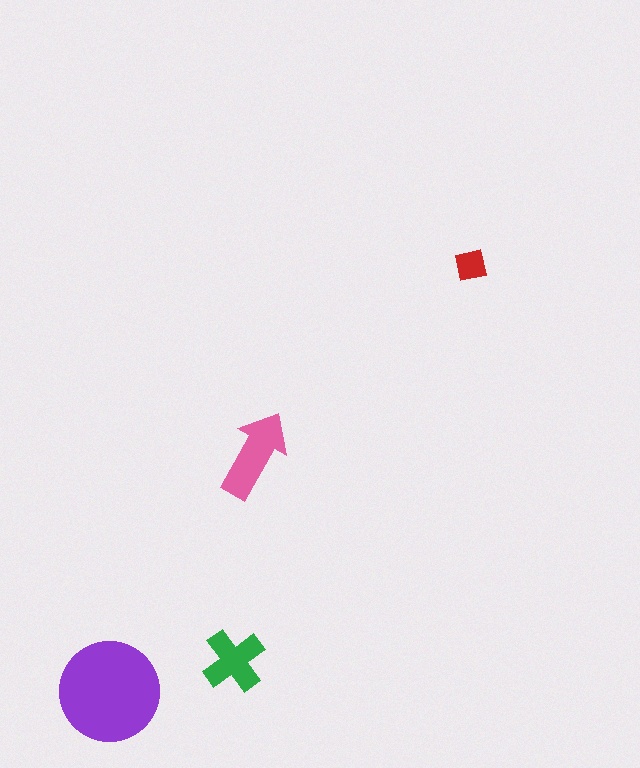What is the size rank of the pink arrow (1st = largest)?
2nd.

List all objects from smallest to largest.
The red square, the green cross, the pink arrow, the purple circle.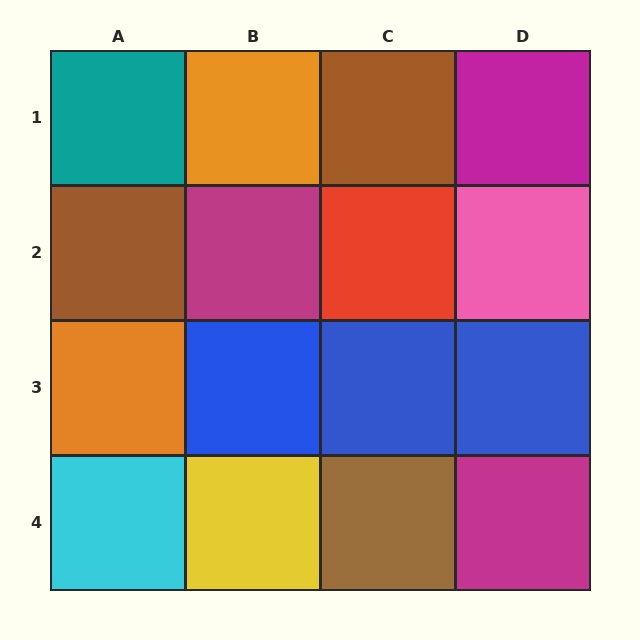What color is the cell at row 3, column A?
Orange.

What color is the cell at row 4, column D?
Magenta.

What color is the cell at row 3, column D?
Blue.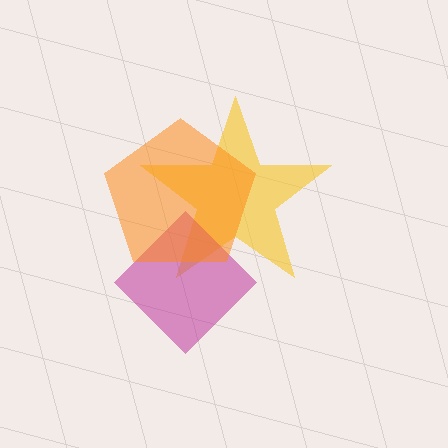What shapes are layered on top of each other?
The layered shapes are: a yellow star, a magenta diamond, an orange pentagon.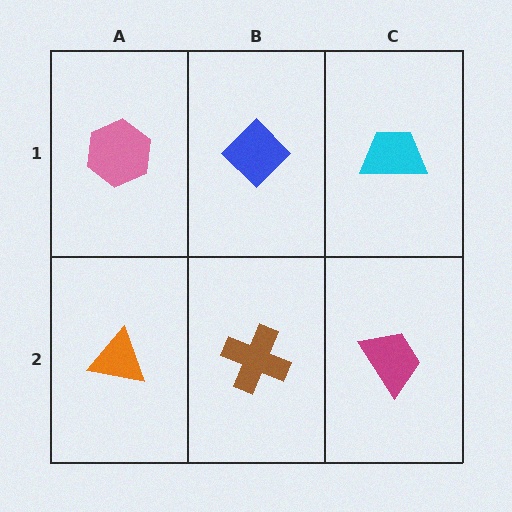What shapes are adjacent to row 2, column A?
A pink hexagon (row 1, column A), a brown cross (row 2, column B).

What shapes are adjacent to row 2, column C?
A cyan trapezoid (row 1, column C), a brown cross (row 2, column B).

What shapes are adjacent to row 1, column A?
An orange triangle (row 2, column A), a blue diamond (row 1, column B).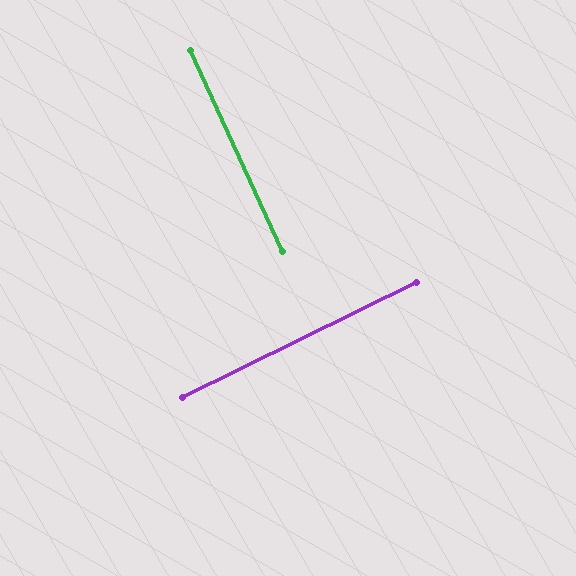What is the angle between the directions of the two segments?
Approximately 89 degrees.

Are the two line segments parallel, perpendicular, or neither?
Perpendicular — they meet at approximately 89°.